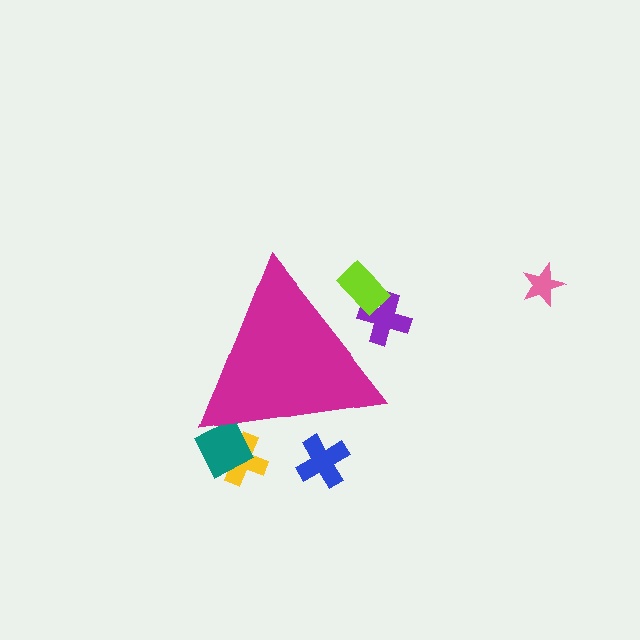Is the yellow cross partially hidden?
Yes, the yellow cross is partially hidden behind the magenta triangle.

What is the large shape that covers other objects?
A magenta triangle.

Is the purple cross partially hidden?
Yes, the purple cross is partially hidden behind the magenta triangle.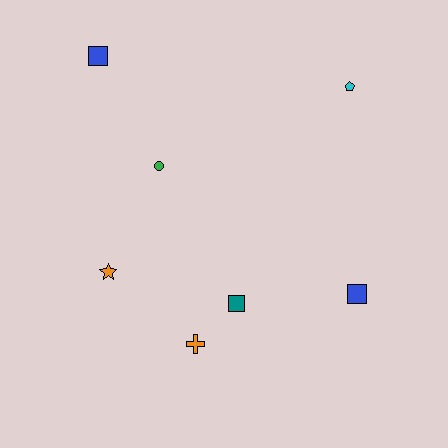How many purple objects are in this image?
There are no purple objects.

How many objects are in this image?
There are 7 objects.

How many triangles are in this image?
There are no triangles.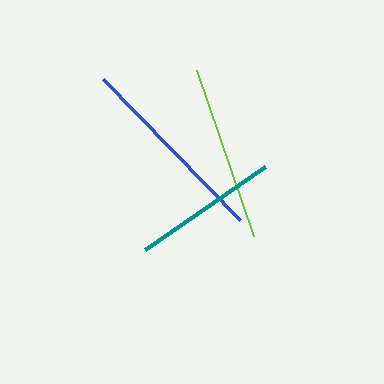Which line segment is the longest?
The blue line is the longest at approximately 197 pixels.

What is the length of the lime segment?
The lime segment is approximately 176 pixels long.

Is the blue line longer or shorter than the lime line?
The blue line is longer than the lime line.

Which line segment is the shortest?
The teal line is the shortest at approximately 146 pixels.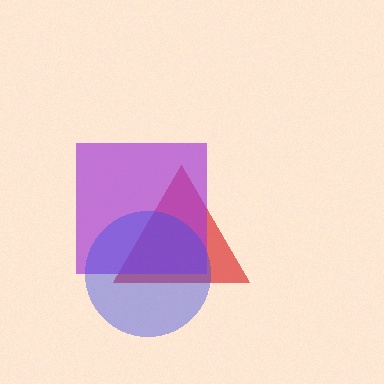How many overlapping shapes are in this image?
There are 3 overlapping shapes in the image.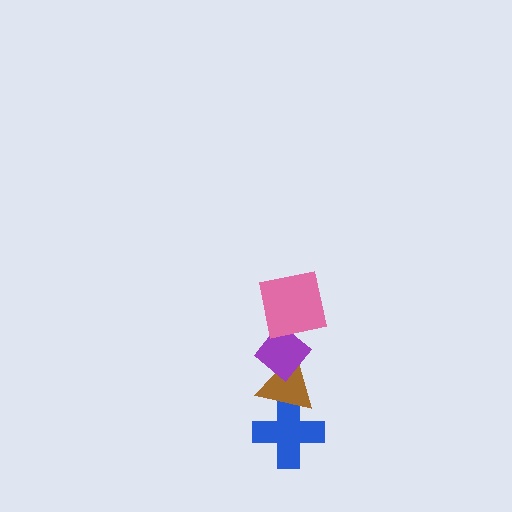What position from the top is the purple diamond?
The purple diamond is 2nd from the top.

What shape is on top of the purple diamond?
The pink square is on top of the purple diamond.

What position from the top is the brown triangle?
The brown triangle is 3rd from the top.